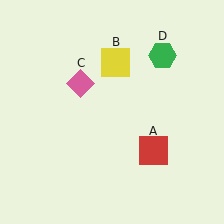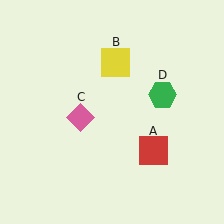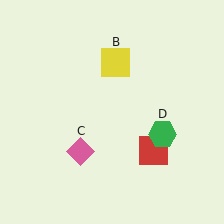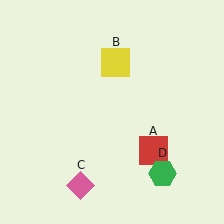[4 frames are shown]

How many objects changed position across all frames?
2 objects changed position: pink diamond (object C), green hexagon (object D).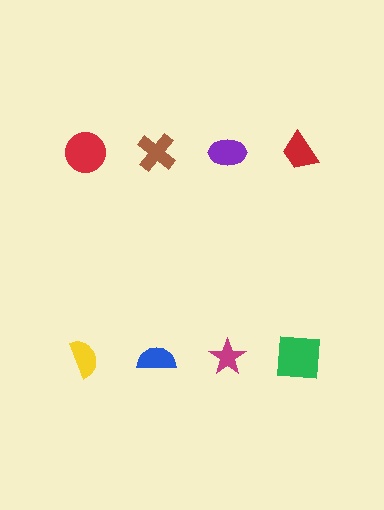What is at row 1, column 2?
A brown cross.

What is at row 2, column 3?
A magenta star.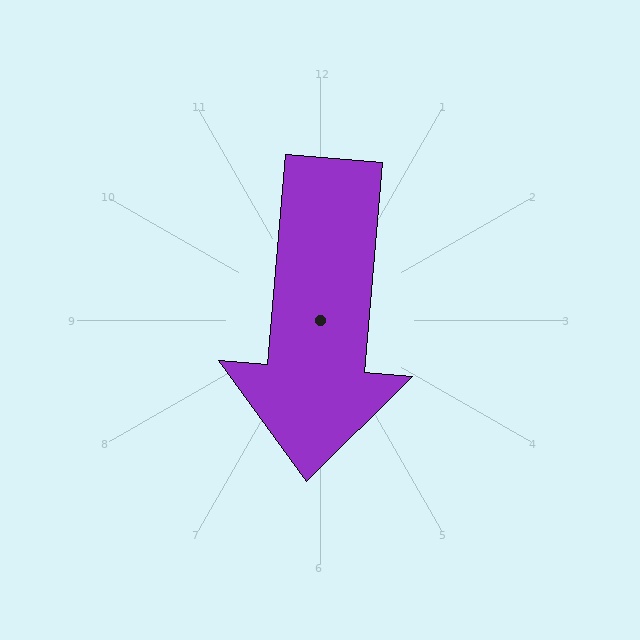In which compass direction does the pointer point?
South.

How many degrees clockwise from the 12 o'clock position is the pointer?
Approximately 185 degrees.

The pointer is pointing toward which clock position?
Roughly 6 o'clock.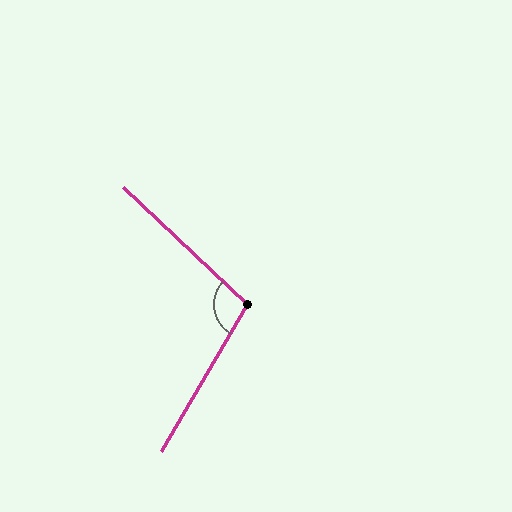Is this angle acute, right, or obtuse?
It is obtuse.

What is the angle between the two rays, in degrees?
Approximately 103 degrees.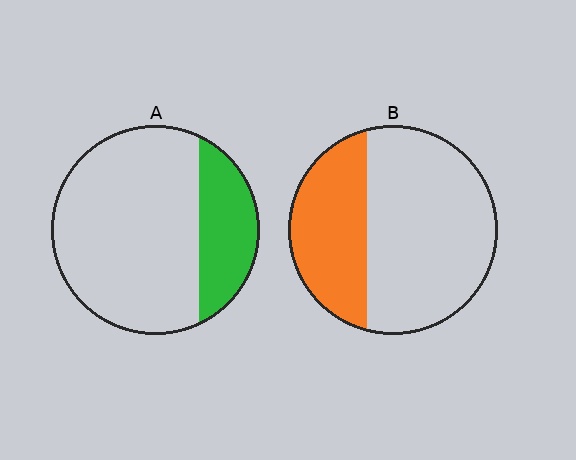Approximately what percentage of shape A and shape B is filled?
A is approximately 25% and B is approximately 35%.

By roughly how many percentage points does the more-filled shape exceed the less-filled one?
By roughly 10 percentage points (B over A).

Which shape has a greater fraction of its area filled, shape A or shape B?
Shape B.